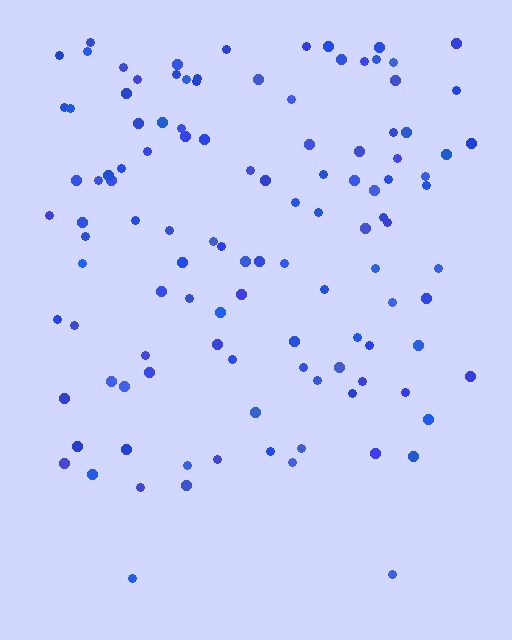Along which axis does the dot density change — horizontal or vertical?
Vertical.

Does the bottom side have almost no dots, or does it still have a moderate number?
Still a moderate number, just noticeably fewer than the top.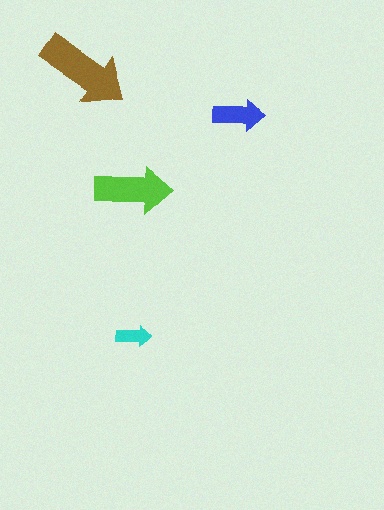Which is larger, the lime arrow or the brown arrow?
The brown one.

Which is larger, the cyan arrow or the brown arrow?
The brown one.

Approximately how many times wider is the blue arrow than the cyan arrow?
About 1.5 times wider.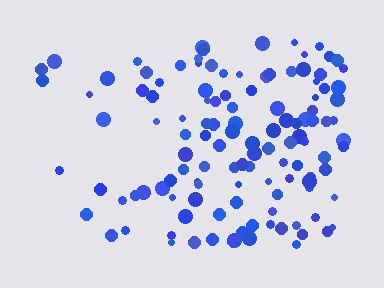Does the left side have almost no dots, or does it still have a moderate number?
Still a moderate number, just noticeably fewer than the right.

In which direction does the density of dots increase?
From left to right, with the right side densest.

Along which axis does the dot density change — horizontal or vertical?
Horizontal.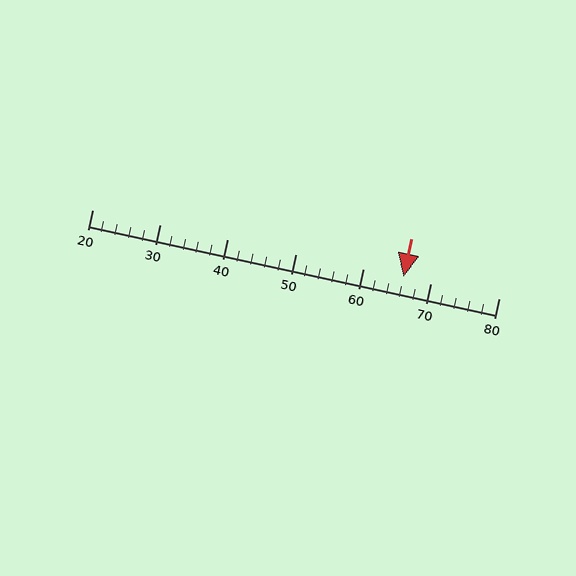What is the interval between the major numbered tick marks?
The major tick marks are spaced 10 units apart.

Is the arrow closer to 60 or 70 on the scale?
The arrow is closer to 70.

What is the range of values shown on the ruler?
The ruler shows values from 20 to 80.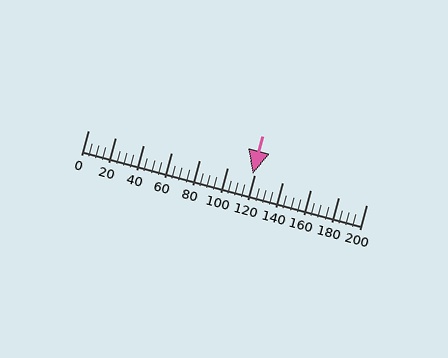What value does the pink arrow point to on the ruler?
The pink arrow points to approximately 118.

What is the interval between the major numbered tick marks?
The major tick marks are spaced 20 units apart.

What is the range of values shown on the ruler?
The ruler shows values from 0 to 200.